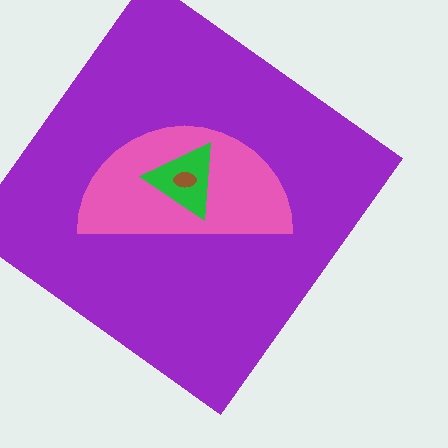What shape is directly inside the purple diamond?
The pink semicircle.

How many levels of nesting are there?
4.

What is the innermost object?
The brown ellipse.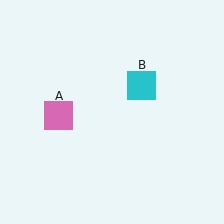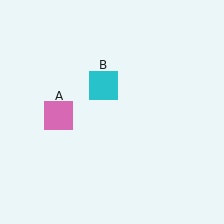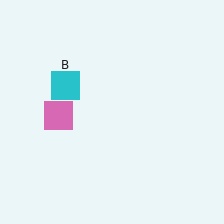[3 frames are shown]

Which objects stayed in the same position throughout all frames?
Pink square (object A) remained stationary.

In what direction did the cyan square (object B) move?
The cyan square (object B) moved left.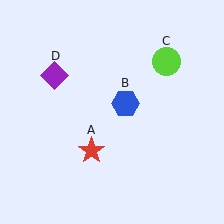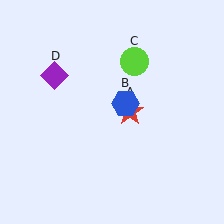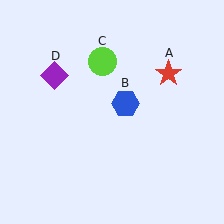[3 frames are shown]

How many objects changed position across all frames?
2 objects changed position: red star (object A), lime circle (object C).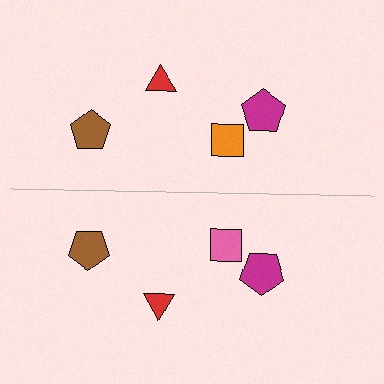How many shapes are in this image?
There are 8 shapes in this image.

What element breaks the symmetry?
The pink square on the bottom side breaks the symmetry — its mirror counterpart is orange.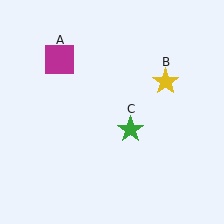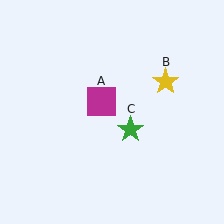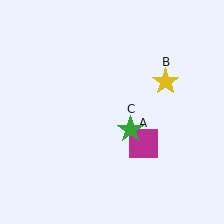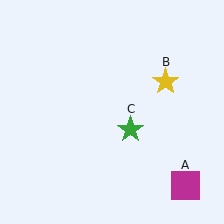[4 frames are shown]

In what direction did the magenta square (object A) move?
The magenta square (object A) moved down and to the right.